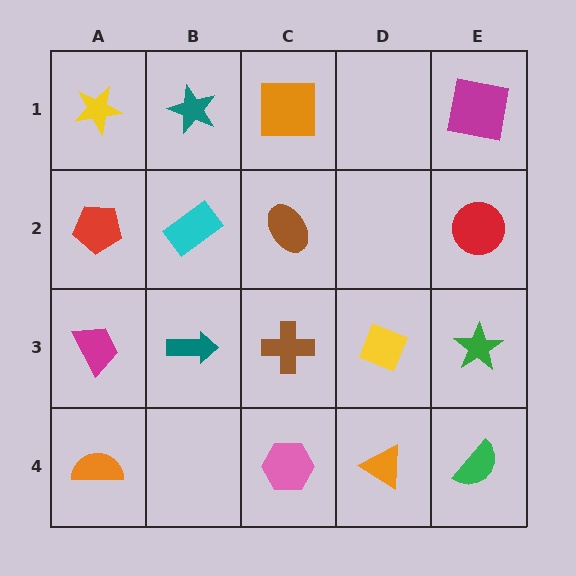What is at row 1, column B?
A teal star.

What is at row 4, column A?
An orange semicircle.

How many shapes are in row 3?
5 shapes.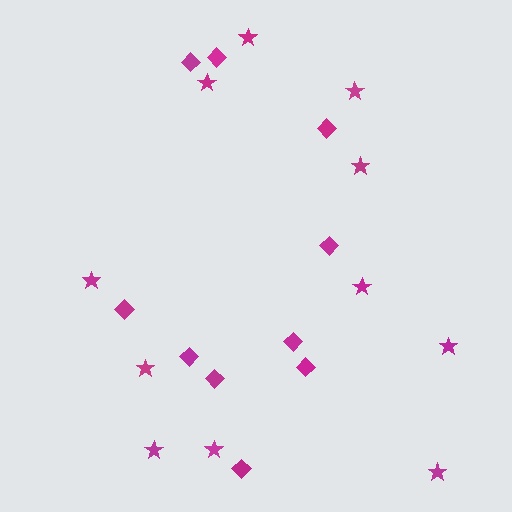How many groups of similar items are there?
There are 2 groups: one group of stars (11) and one group of diamonds (10).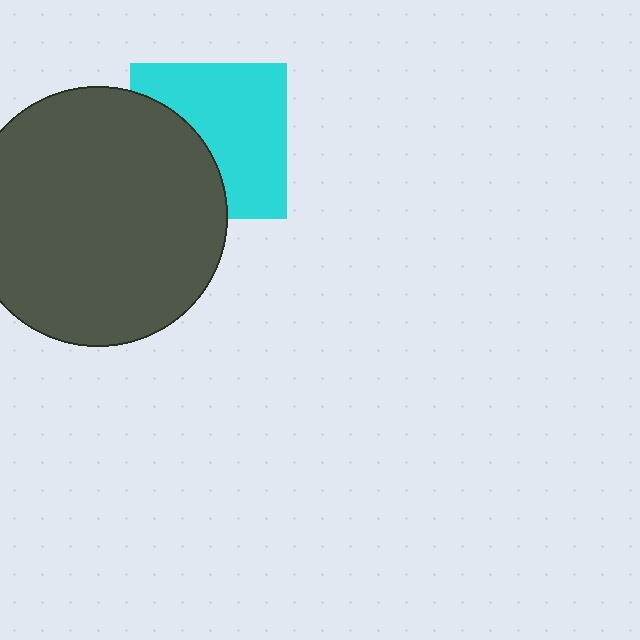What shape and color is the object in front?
The object in front is a dark gray circle.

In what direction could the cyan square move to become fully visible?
The cyan square could move right. That would shift it out from behind the dark gray circle entirely.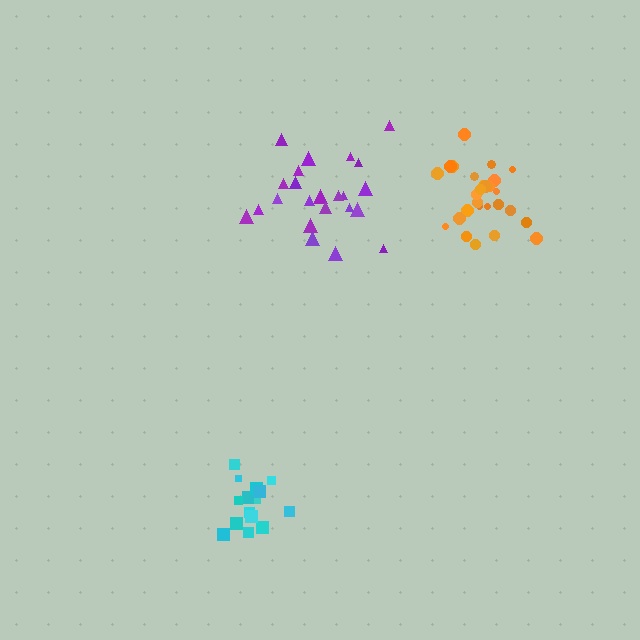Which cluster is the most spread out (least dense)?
Purple.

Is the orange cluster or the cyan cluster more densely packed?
Orange.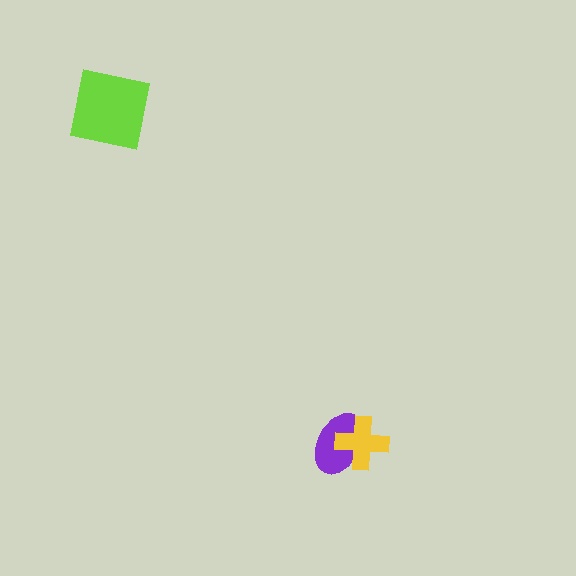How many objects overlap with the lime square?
0 objects overlap with the lime square.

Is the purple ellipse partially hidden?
Yes, it is partially covered by another shape.